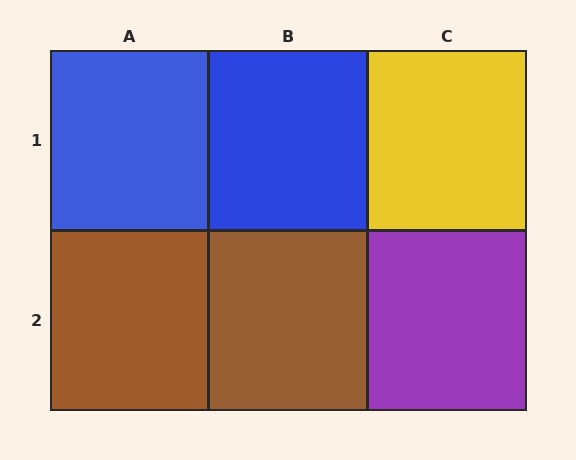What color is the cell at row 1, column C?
Yellow.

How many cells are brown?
2 cells are brown.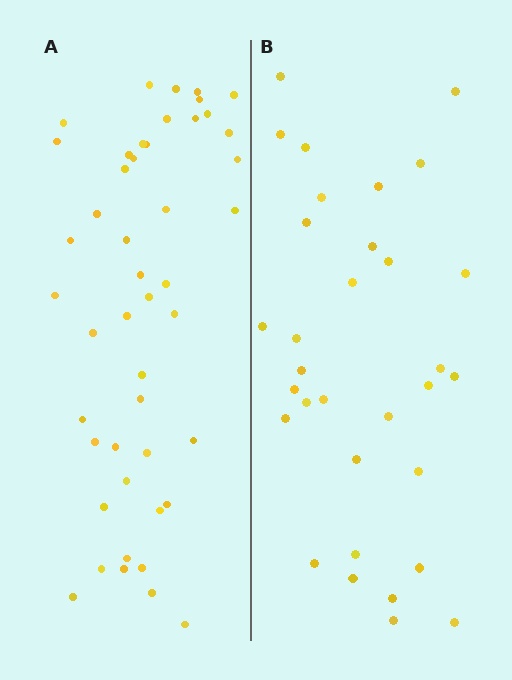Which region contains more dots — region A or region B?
Region A (the left region) has more dots.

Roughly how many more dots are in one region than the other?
Region A has approximately 15 more dots than region B.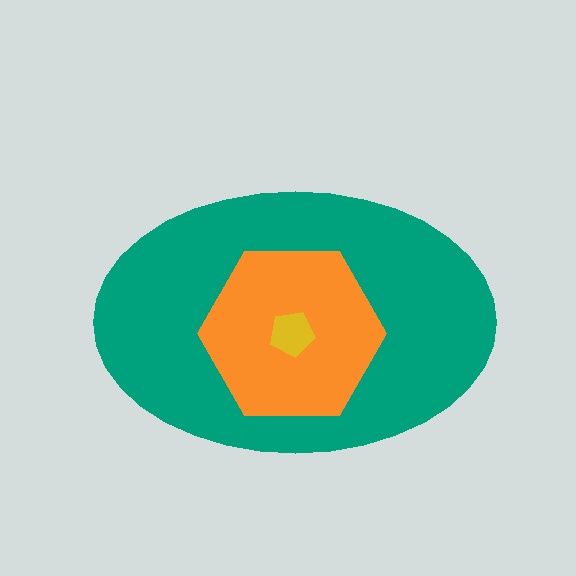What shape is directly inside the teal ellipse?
The orange hexagon.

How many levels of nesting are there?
3.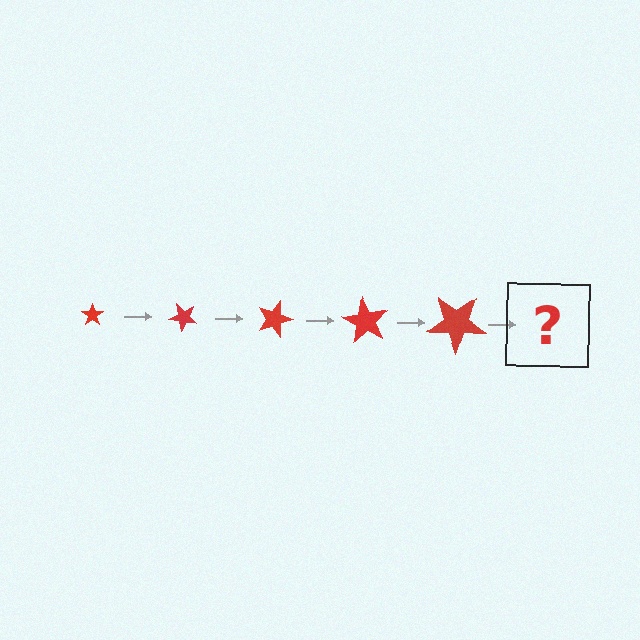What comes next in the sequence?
The next element should be a star, larger than the previous one and rotated 225 degrees from the start.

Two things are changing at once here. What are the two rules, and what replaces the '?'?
The two rules are that the star grows larger each step and it rotates 45 degrees each step. The '?' should be a star, larger than the previous one and rotated 225 degrees from the start.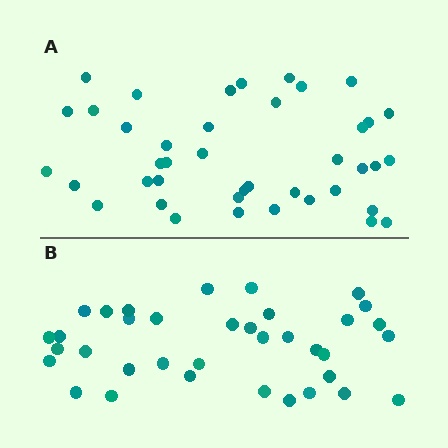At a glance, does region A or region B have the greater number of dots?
Region A (the top region) has more dots.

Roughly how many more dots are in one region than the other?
Region A has about 5 more dots than region B.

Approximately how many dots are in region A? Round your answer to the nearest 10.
About 40 dots. (The exact count is 41, which rounds to 40.)